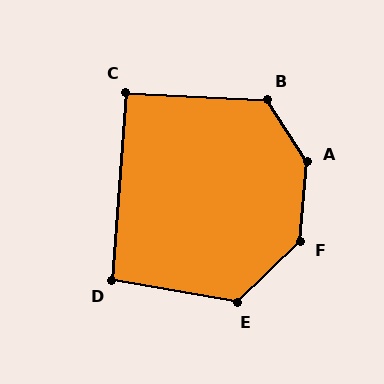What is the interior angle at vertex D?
Approximately 96 degrees (obtuse).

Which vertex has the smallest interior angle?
C, at approximately 92 degrees.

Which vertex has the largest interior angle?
A, at approximately 142 degrees.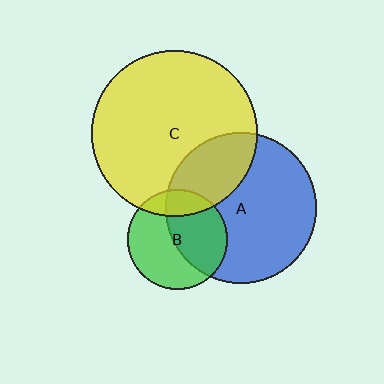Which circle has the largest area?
Circle C (yellow).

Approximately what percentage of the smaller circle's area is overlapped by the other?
Approximately 30%.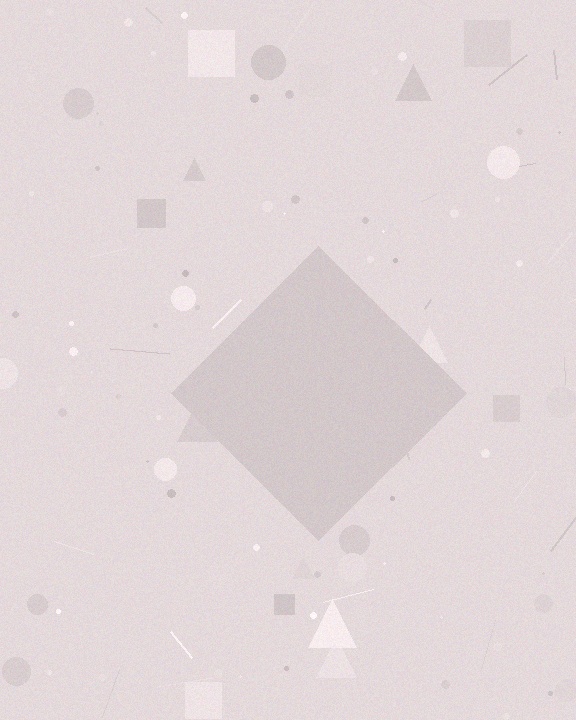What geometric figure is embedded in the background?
A diamond is embedded in the background.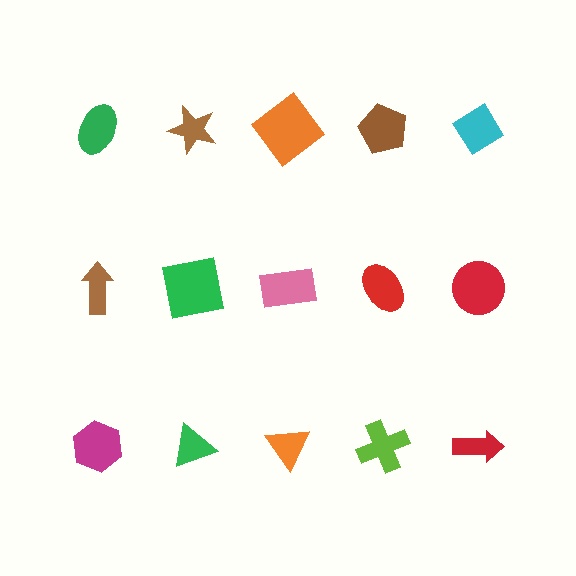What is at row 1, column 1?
A green ellipse.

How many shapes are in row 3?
5 shapes.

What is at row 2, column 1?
A brown arrow.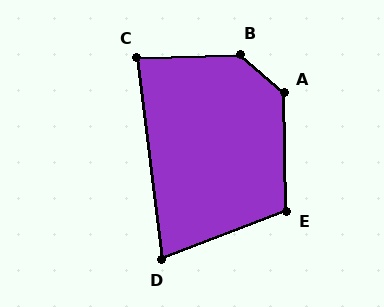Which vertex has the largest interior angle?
B, at approximately 137 degrees.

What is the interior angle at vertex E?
Approximately 110 degrees (obtuse).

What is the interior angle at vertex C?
Approximately 85 degrees (acute).